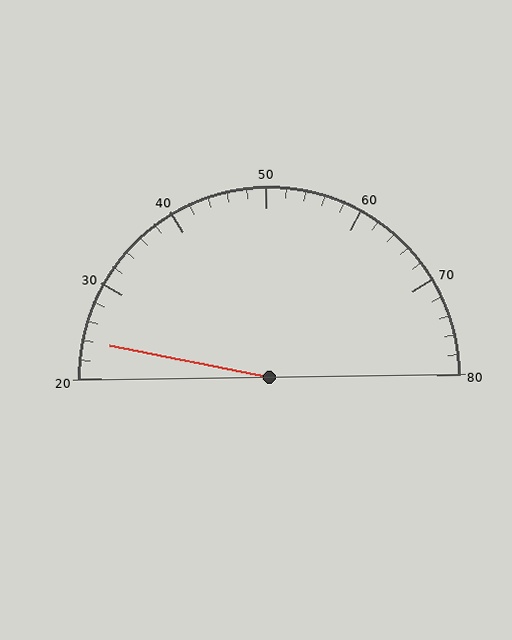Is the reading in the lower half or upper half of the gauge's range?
The reading is in the lower half of the range (20 to 80).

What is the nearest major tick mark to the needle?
The nearest major tick mark is 20.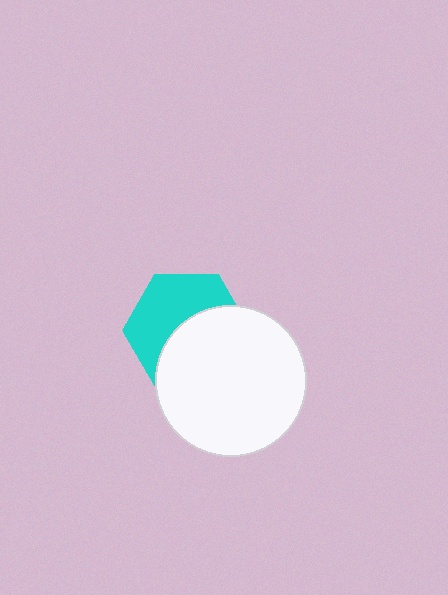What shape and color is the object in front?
The object in front is a white circle.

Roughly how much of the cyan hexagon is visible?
About half of it is visible (roughly 50%).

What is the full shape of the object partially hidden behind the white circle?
The partially hidden object is a cyan hexagon.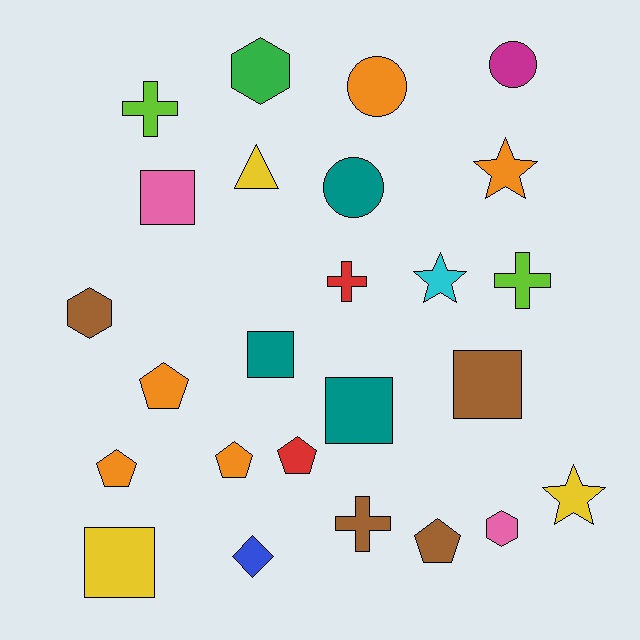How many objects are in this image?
There are 25 objects.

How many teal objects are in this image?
There are 3 teal objects.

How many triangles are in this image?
There is 1 triangle.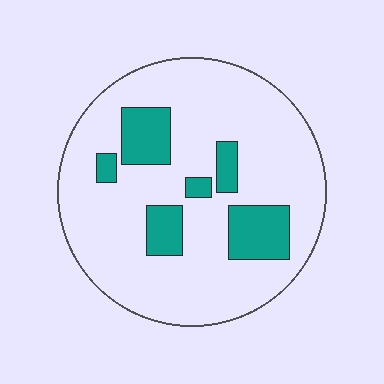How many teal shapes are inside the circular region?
6.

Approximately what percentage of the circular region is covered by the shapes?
Approximately 20%.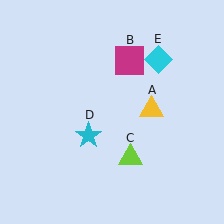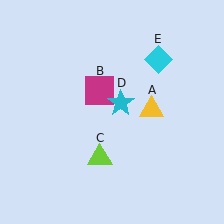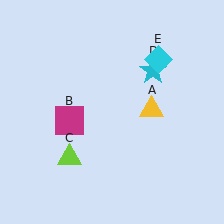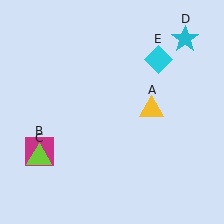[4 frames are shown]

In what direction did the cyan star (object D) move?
The cyan star (object D) moved up and to the right.